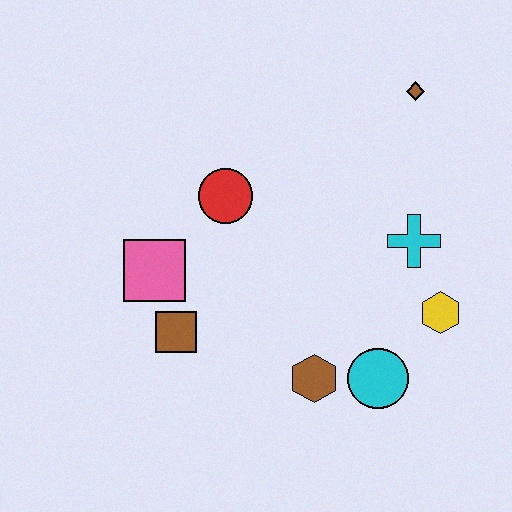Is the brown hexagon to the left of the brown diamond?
Yes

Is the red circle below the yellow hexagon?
No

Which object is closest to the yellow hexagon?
The cyan cross is closest to the yellow hexagon.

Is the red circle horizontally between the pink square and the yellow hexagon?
Yes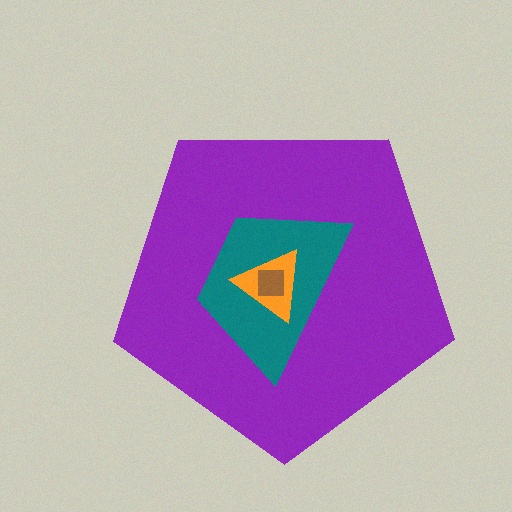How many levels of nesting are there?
4.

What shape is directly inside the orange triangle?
The brown square.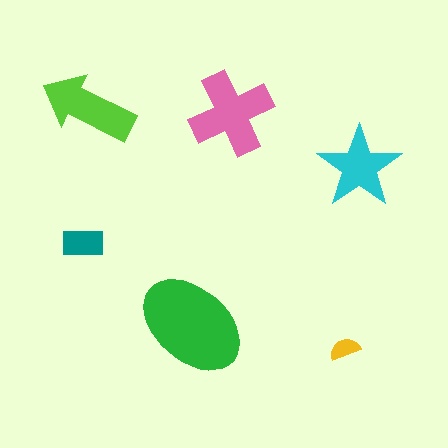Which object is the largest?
The green ellipse.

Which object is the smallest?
The yellow semicircle.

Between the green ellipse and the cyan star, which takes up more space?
The green ellipse.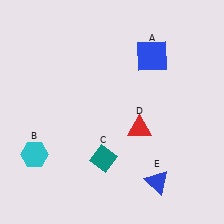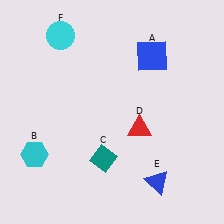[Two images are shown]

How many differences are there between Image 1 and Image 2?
There is 1 difference between the two images.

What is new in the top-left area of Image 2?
A cyan circle (F) was added in the top-left area of Image 2.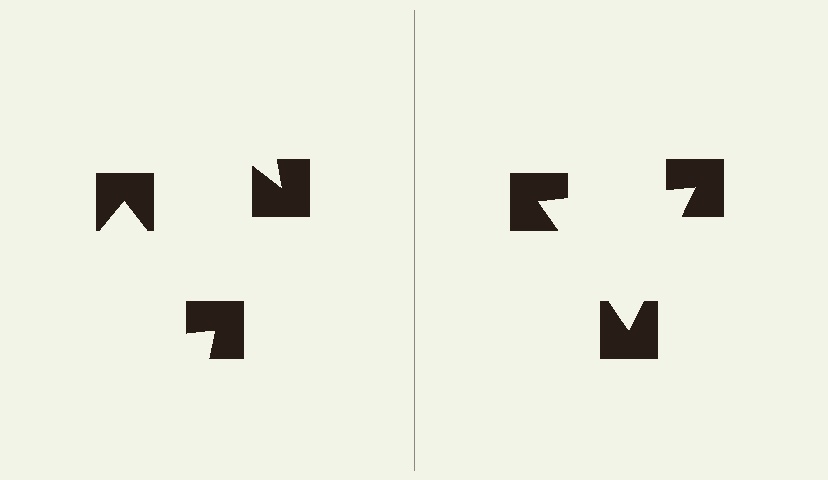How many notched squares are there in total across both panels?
6 — 3 on each side.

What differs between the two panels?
The notched squares are positioned identically on both sides; only the wedge orientations differ. On the right they align to a triangle; on the left they are misaligned.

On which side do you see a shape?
An illusory triangle appears on the right side. On the left side the wedge cuts are rotated, so no coherent shape forms.